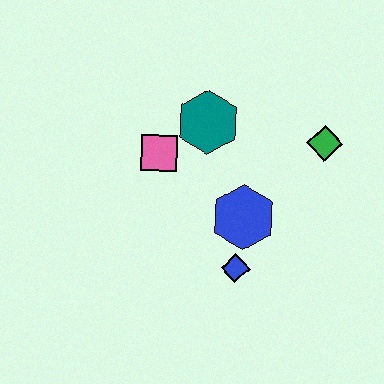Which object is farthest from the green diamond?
The pink square is farthest from the green diamond.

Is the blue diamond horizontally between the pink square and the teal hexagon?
No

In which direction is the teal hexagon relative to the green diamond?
The teal hexagon is to the left of the green diamond.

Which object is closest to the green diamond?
The blue hexagon is closest to the green diamond.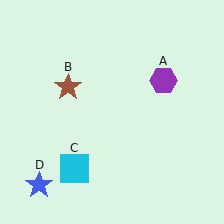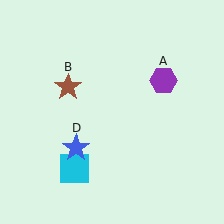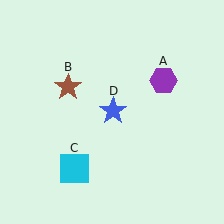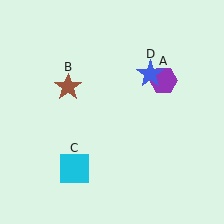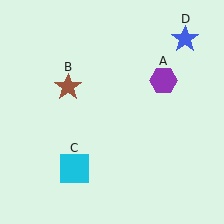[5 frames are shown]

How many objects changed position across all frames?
1 object changed position: blue star (object D).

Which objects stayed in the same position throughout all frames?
Purple hexagon (object A) and brown star (object B) and cyan square (object C) remained stationary.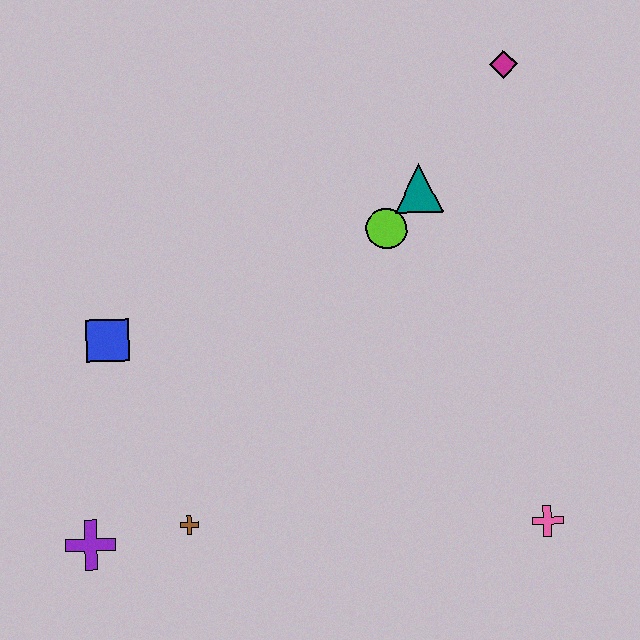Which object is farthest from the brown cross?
The magenta diamond is farthest from the brown cross.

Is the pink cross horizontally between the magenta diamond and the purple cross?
No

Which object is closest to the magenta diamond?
The teal triangle is closest to the magenta diamond.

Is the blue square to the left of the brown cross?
Yes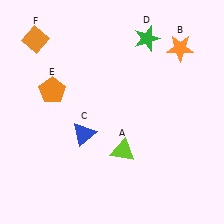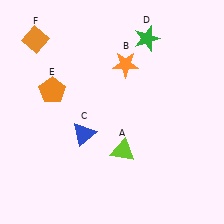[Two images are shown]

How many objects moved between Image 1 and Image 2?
1 object moved between the two images.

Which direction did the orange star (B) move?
The orange star (B) moved left.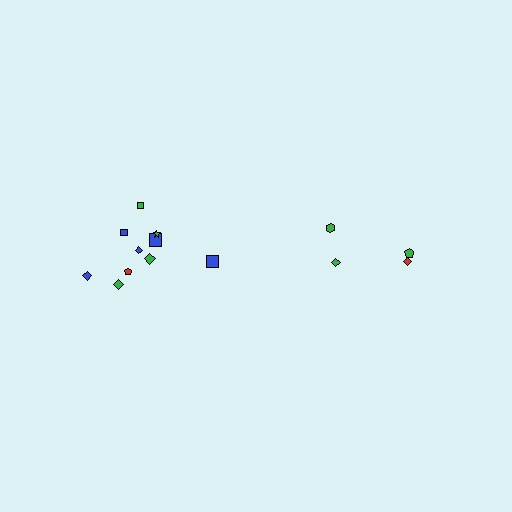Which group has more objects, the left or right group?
The left group.